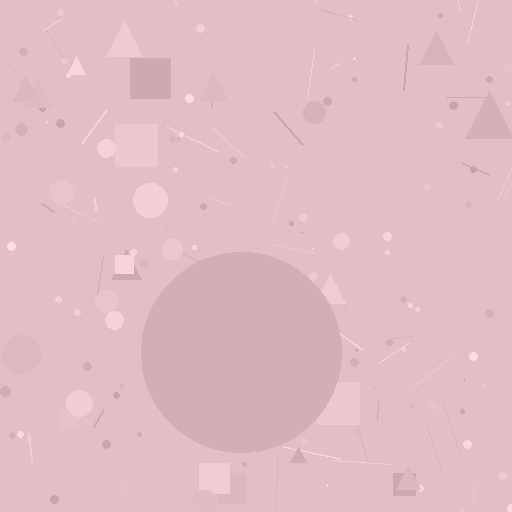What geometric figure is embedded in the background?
A circle is embedded in the background.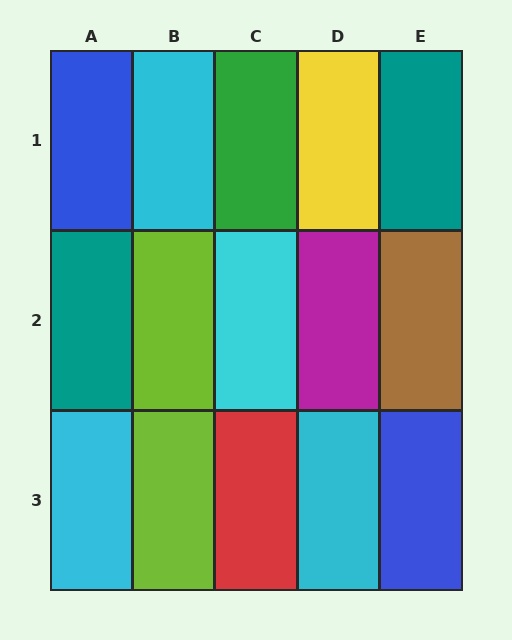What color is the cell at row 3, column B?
Lime.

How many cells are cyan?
4 cells are cyan.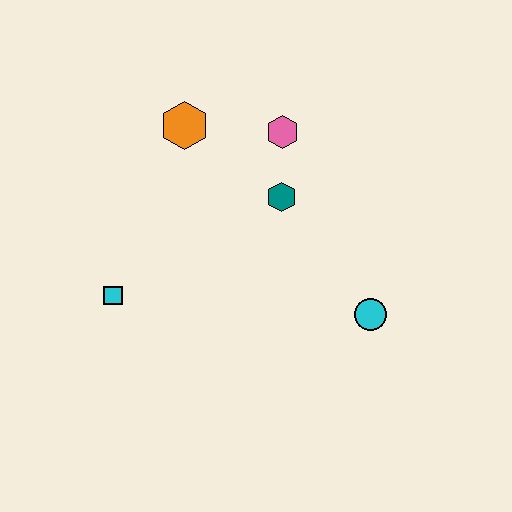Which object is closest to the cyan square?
The orange hexagon is closest to the cyan square.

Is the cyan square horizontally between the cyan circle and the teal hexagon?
No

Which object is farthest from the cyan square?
The cyan circle is farthest from the cyan square.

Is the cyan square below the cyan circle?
No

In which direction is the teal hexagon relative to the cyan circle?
The teal hexagon is above the cyan circle.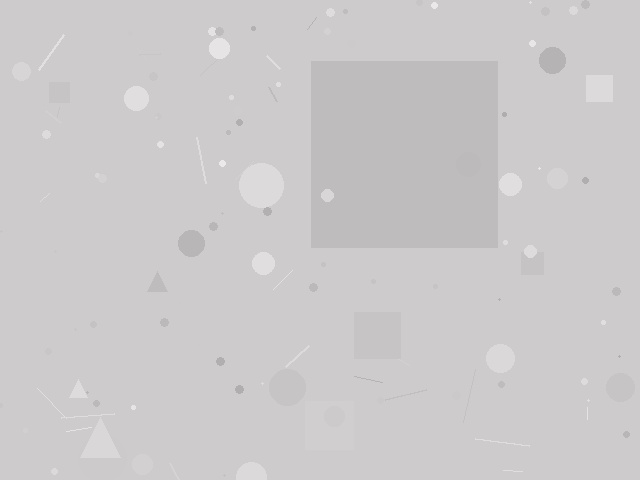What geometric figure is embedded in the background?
A square is embedded in the background.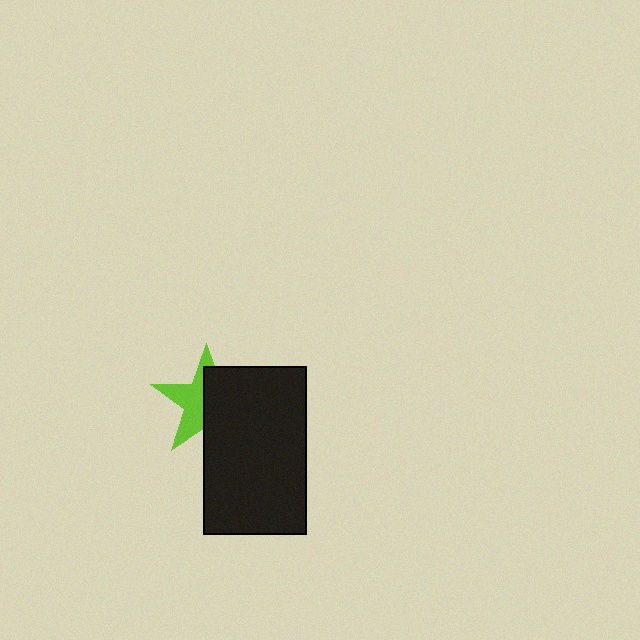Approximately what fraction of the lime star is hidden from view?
Roughly 52% of the lime star is hidden behind the black rectangle.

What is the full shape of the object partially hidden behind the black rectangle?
The partially hidden object is a lime star.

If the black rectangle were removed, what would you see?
You would see the complete lime star.